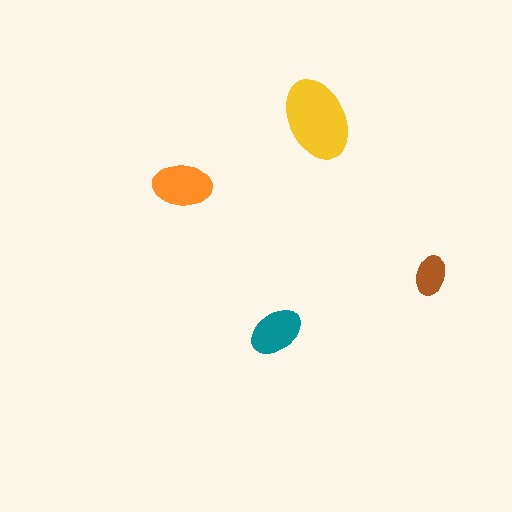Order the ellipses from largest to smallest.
the yellow one, the orange one, the teal one, the brown one.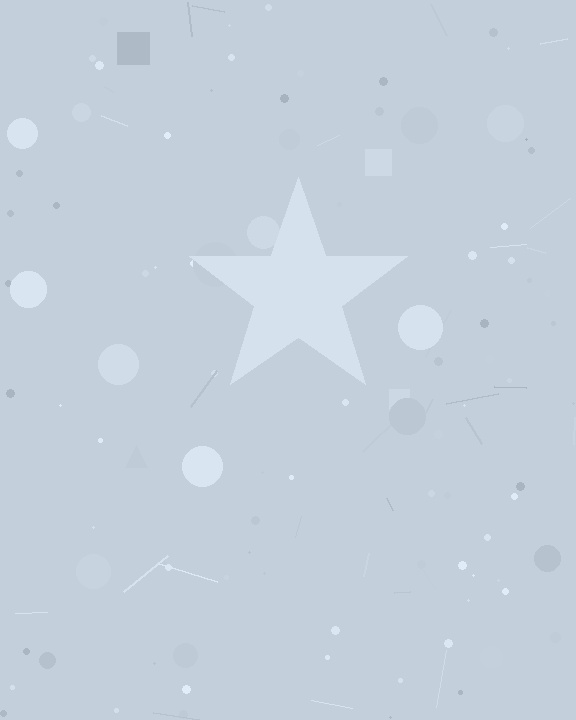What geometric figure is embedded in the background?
A star is embedded in the background.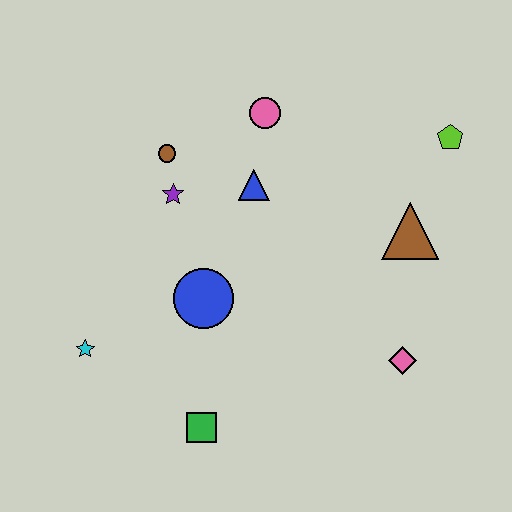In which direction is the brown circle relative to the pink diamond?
The brown circle is to the left of the pink diamond.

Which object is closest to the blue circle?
The purple star is closest to the blue circle.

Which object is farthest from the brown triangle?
The cyan star is farthest from the brown triangle.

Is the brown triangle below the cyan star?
No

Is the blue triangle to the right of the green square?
Yes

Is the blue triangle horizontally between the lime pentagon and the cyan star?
Yes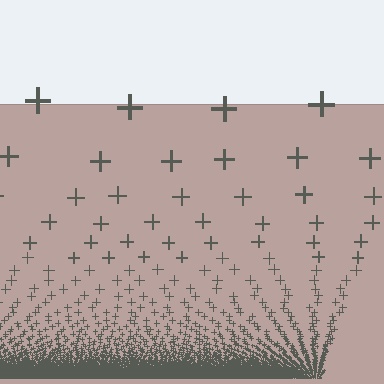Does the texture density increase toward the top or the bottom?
Density increases toward the bottom.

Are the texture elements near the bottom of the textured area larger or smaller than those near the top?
Smaller. The gradient is inverted — elements near the bottom are smaller and denser.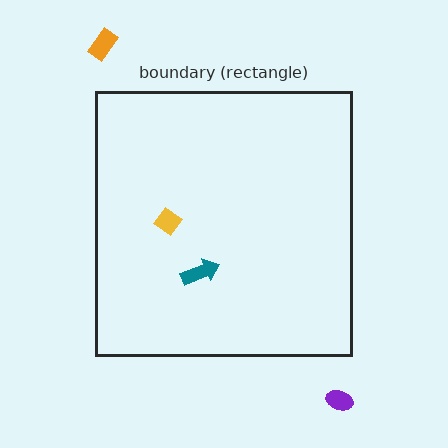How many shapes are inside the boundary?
2 inside, 2 outside.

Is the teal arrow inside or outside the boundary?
Inside.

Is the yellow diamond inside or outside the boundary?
Inside.